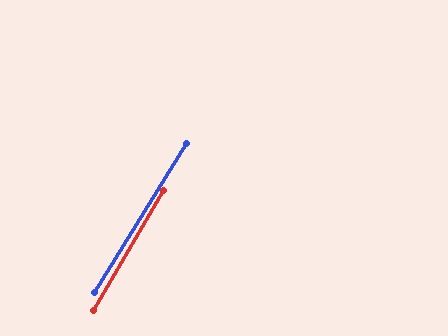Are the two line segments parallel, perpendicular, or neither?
Parallel — their directions differ by only 1.4°.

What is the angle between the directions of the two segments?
Approximately 1 degree.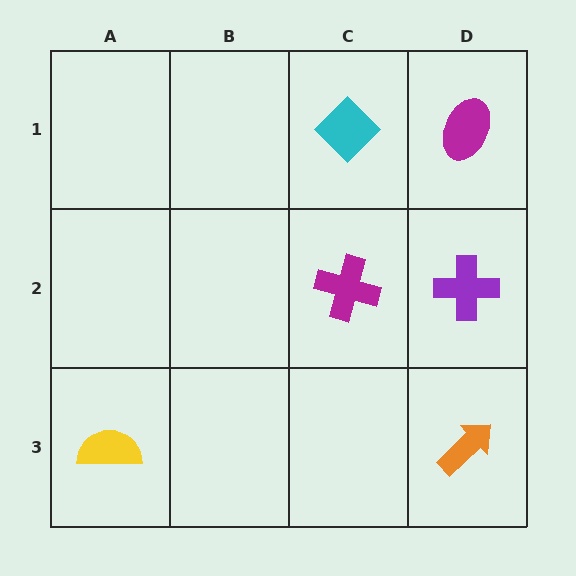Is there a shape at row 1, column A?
No, that cell is empty.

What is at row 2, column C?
A magenta cross.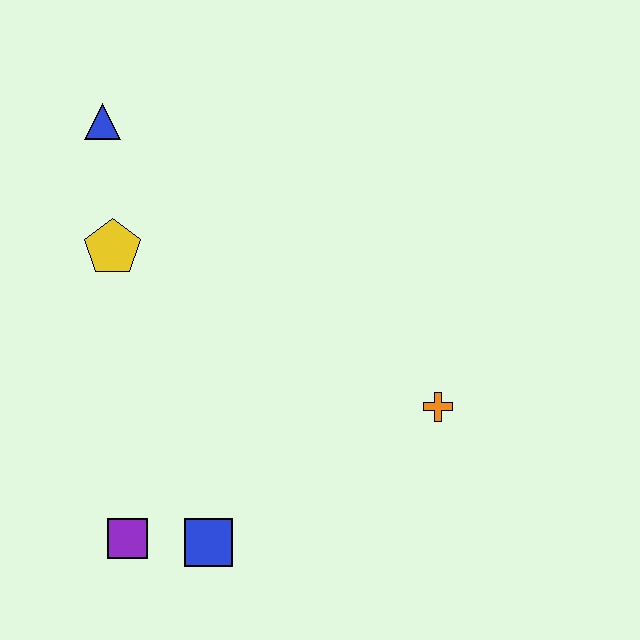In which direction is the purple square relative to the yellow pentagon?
The purple square is below the yellow pentagon.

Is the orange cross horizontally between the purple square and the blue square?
No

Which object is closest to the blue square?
The purple square is closest to the blue square.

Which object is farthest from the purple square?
The blue triangle is farthest from the purple square.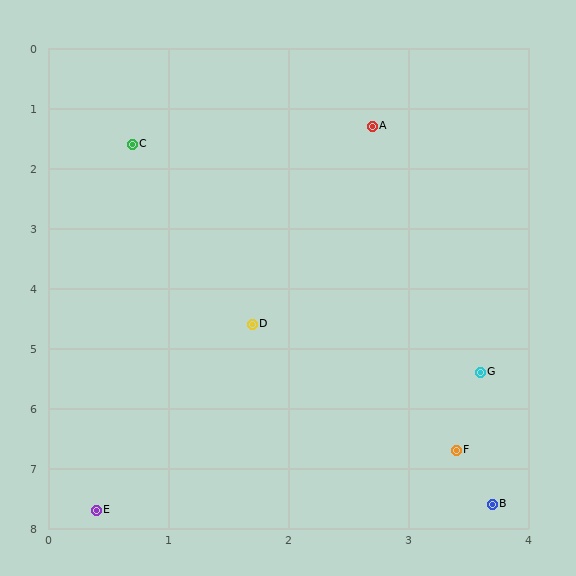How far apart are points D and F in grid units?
Points D and F are about 2.7 grid units apart.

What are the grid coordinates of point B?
Point B is at approximately (3.7, 7.6).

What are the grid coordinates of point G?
Point G is at approximately (3.6, 5.4).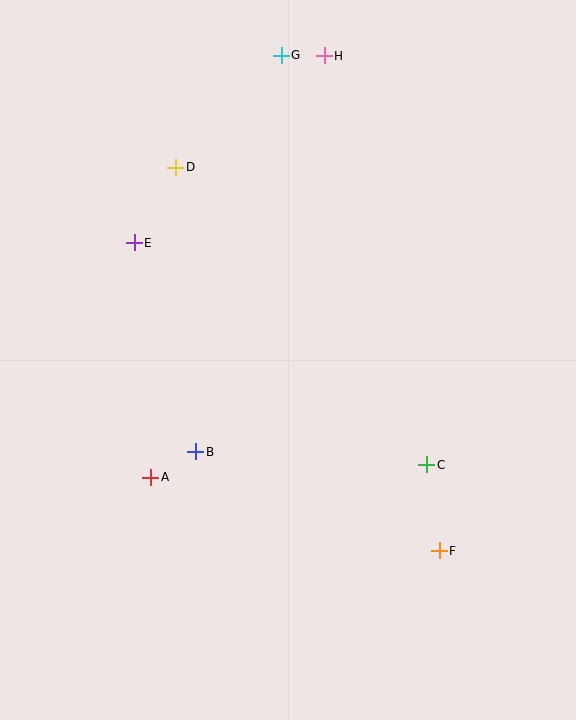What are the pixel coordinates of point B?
Point B is at (196, 452).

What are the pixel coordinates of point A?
Point A is at (151, 477).